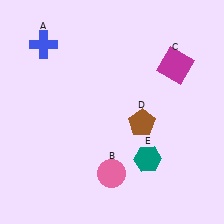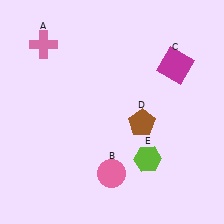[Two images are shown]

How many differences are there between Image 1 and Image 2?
There are 2 differences between the two images.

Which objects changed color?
A changed from blue to pink. E changed from teal to lime.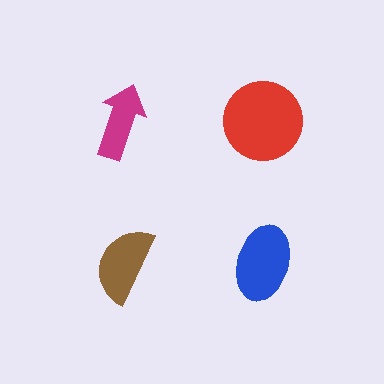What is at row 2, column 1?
A brown semicircle.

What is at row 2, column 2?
A blue ellipse.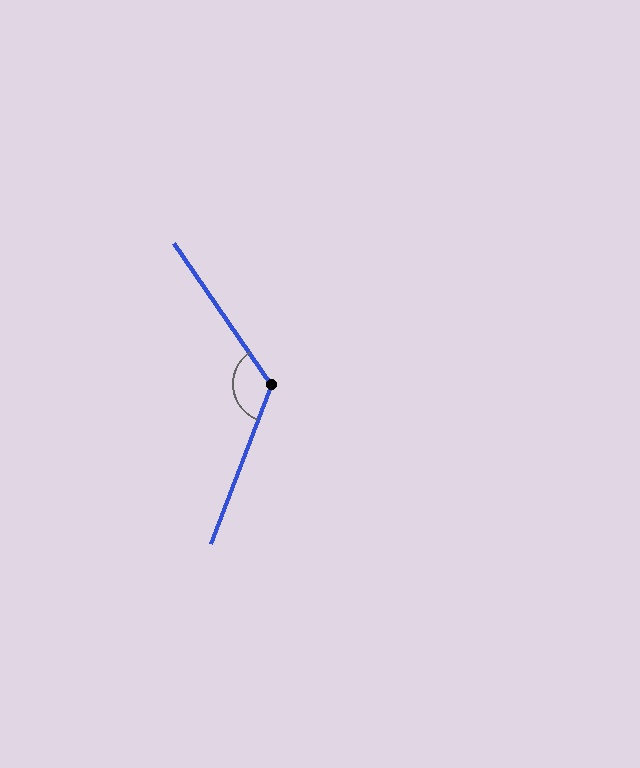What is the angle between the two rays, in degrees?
Approximately 125 degrees.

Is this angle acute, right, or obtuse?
It is obtuse.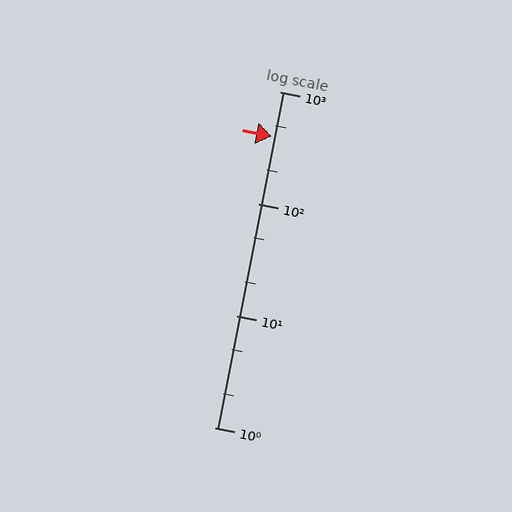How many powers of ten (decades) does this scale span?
The scale spans 3 decades, from 1 to 1000.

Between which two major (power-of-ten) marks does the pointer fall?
The pointer is between 100 and 1000.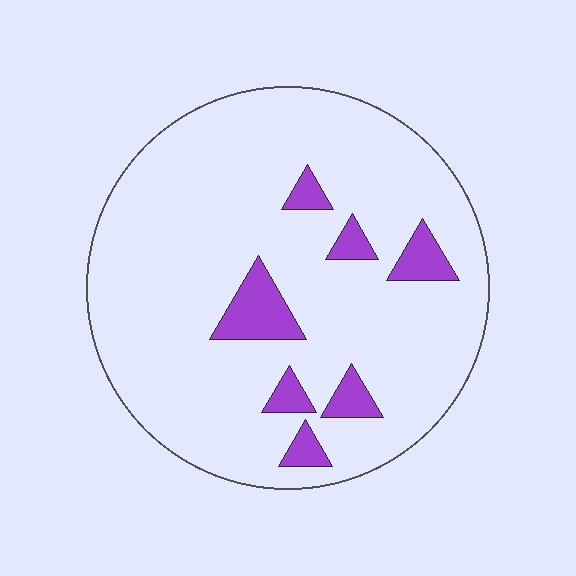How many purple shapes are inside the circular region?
7.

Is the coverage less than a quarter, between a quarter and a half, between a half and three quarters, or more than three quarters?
Less than a quarter.